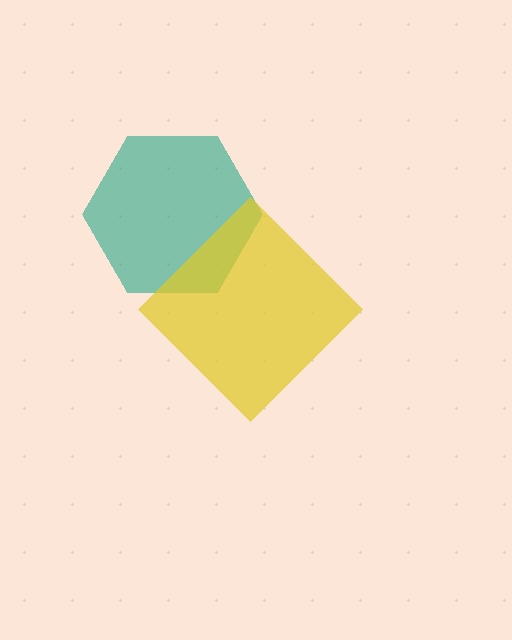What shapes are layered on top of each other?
The layered shapes are: a teal hexagon, a yellow diamond.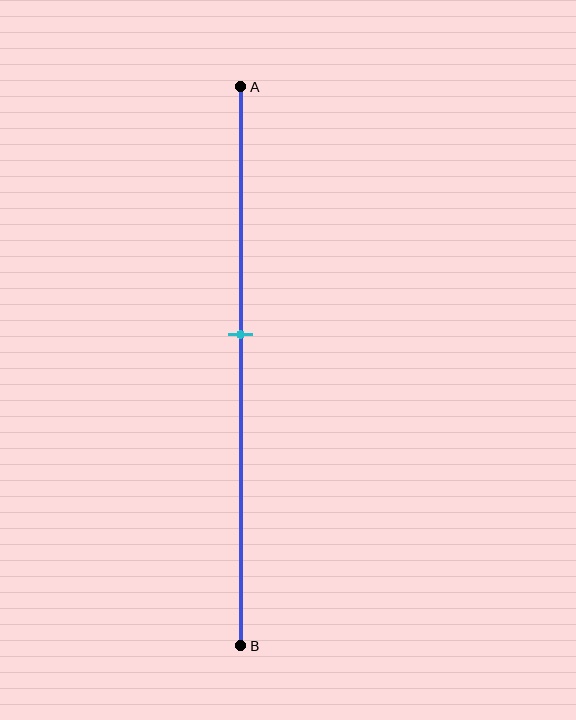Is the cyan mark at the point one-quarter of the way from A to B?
No, the mark is at about 45% from A, not at the 25% one-quarter point.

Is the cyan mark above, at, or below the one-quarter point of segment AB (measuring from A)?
The cyan mark is below the one-quarter point of segment AB.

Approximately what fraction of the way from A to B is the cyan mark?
The cyan mark is approximately 45% of the way from A to B.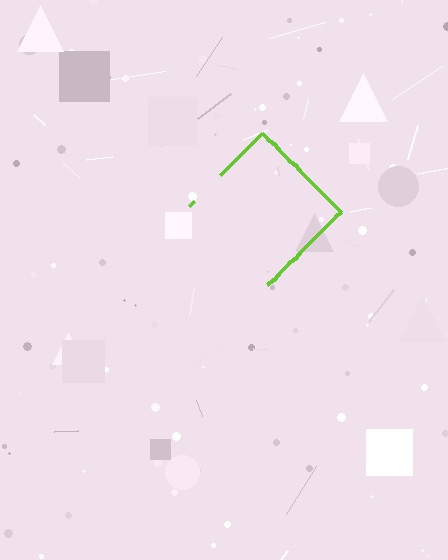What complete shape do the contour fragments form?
The contour fragments form a diamond.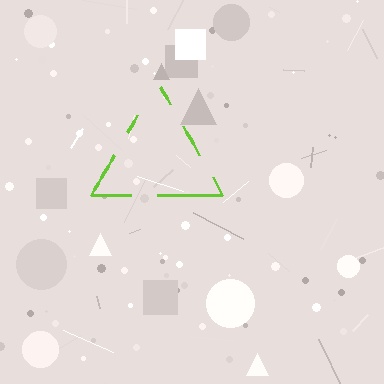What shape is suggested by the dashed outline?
The dashed outline suggests a triangle.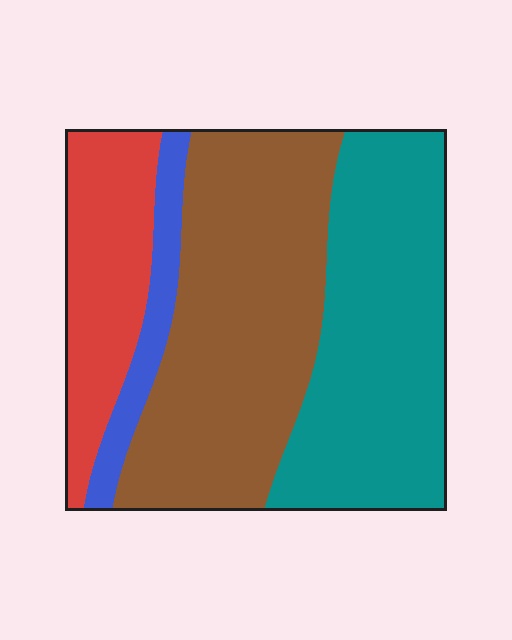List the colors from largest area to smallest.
From largest to smallest: brown, teal, red, blue.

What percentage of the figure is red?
Red covers 18% of the figure.